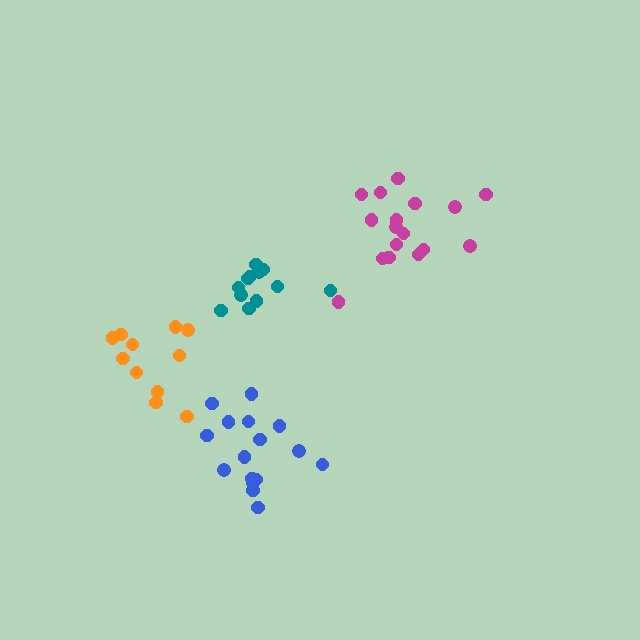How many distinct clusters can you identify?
There are 4 distinct clusters.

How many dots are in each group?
Group 1: 12 dots, Group 2: 11 dots, Group 3: 17 dots, Group 4: 16 dots (56 total).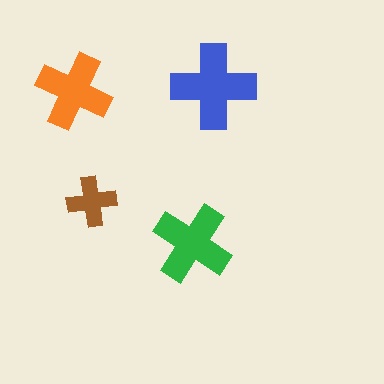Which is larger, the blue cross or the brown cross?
The blue one.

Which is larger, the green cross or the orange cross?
The green one.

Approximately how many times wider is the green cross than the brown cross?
About 1.5 times wider.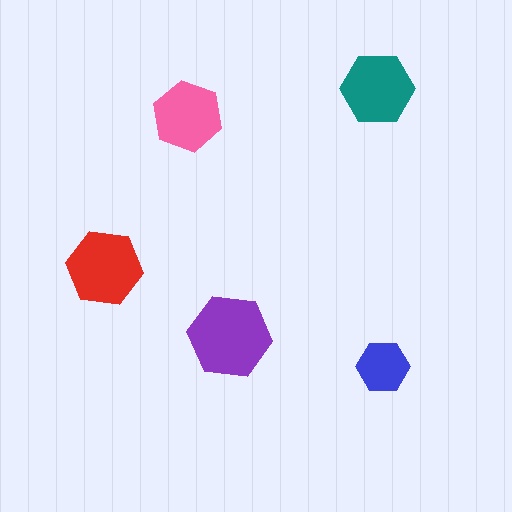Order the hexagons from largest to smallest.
the purple one, the red one, the teal one, the pink one, the blue one.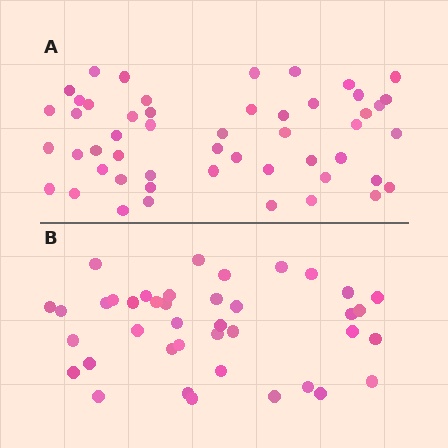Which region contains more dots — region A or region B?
Region A (the top region) has more dots.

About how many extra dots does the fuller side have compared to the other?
Region A has roughly 12 or so more dots than region B.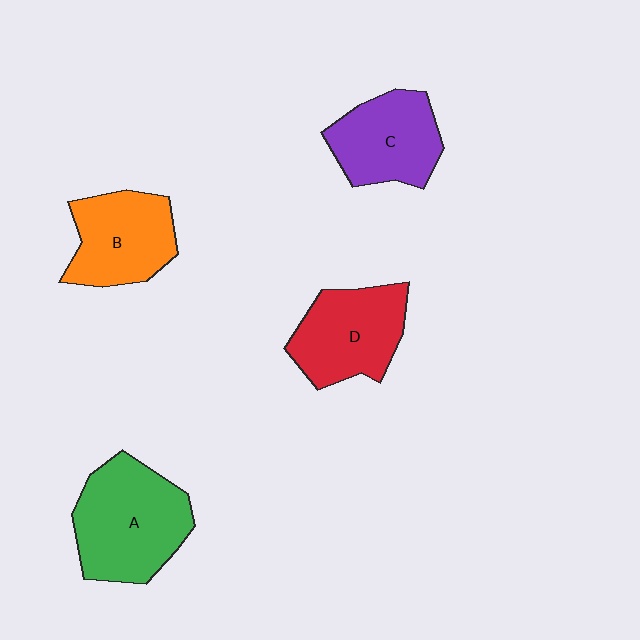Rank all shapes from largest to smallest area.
From largest to smallest: A (green), D (red), B (orange), C (purple).